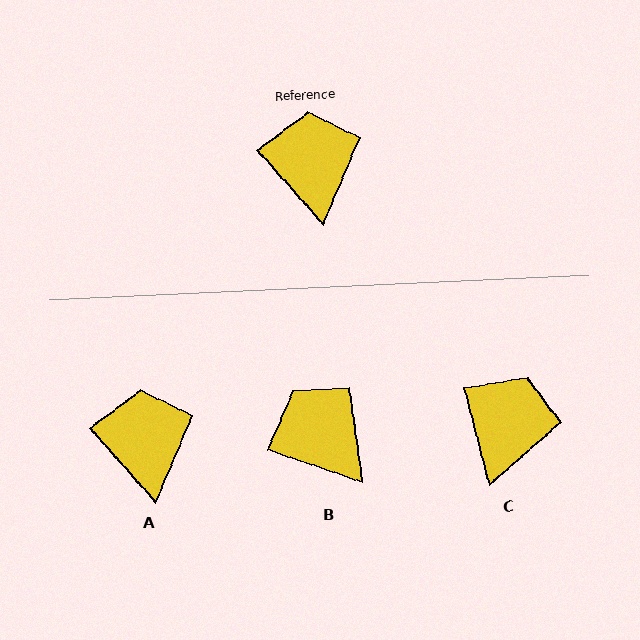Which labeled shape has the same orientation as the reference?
A.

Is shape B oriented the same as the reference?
No, it is off by about 30 degrees.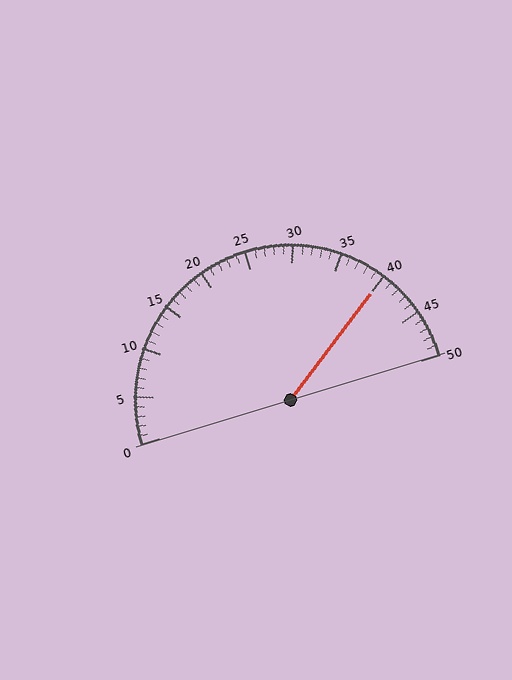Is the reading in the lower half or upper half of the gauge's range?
The reading is in the upper half of the range (0 to 50).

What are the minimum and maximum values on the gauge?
The gauge ranges from 0 to 50.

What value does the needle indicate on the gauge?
The needle indicates approximately 40.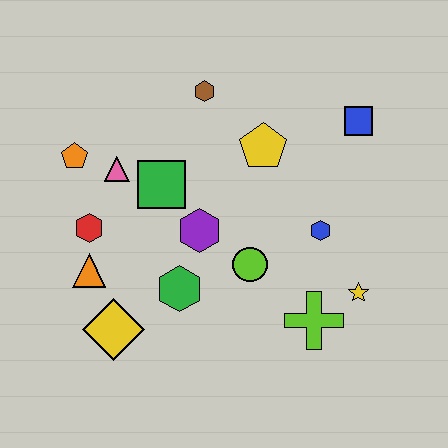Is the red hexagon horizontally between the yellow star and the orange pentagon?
Yes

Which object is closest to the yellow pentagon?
The brown hexagon is closest to the yellow pentagon.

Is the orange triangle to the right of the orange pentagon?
Yes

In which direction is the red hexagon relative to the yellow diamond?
The red hexagon is above the yellow diamond.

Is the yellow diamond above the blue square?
No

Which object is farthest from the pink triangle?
The yellow star is farthest from the pink triangle.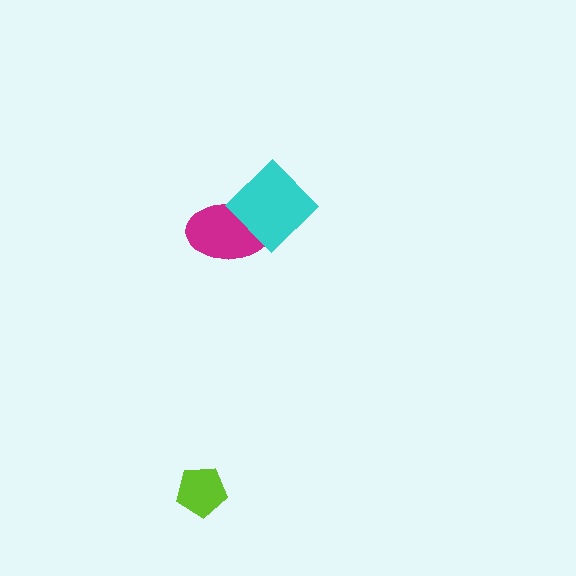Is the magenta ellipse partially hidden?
Yes, it is partially covered by another shape.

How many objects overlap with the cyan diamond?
1 object overlaps with the cyan diamond.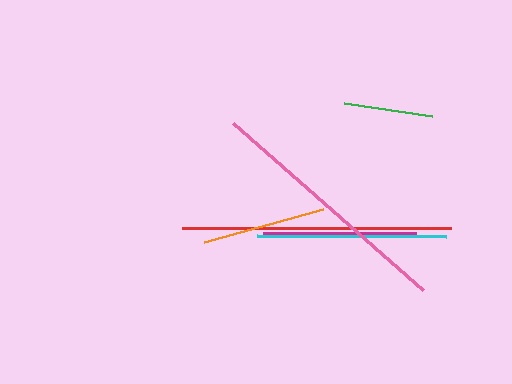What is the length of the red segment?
The red segment is approximately 269 pixels long.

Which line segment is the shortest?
The green line is the shortest at approximately 90 pixels.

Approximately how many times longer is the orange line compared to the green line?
The orange line is approximately 1.4 times the length of the green line.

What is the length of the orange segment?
The orange segment is approximately 123 pixels long.